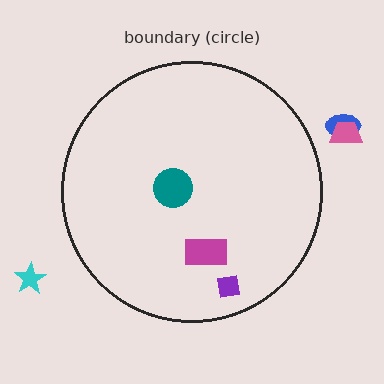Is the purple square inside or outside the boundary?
Inside.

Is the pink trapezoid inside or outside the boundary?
Outside.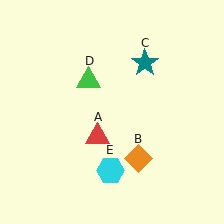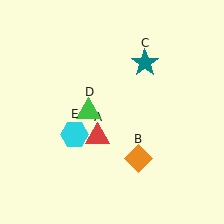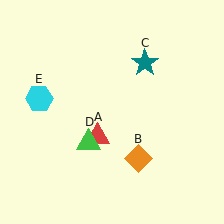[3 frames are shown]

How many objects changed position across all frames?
2 objects changed position: green triangle (object D), cyan hexagon (object E).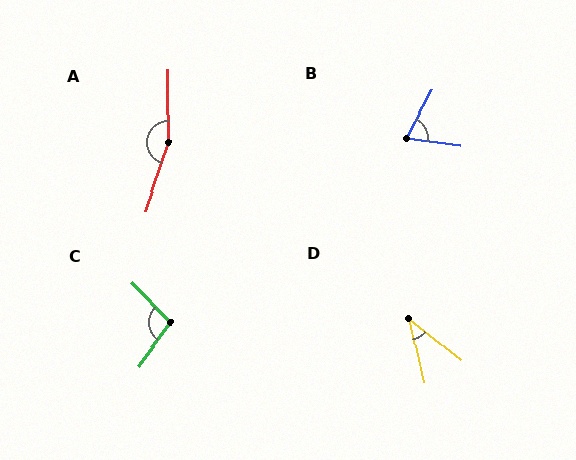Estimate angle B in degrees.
Approximately 69 degrees.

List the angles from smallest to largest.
D (38°), B (69°), C (99°), A (162°).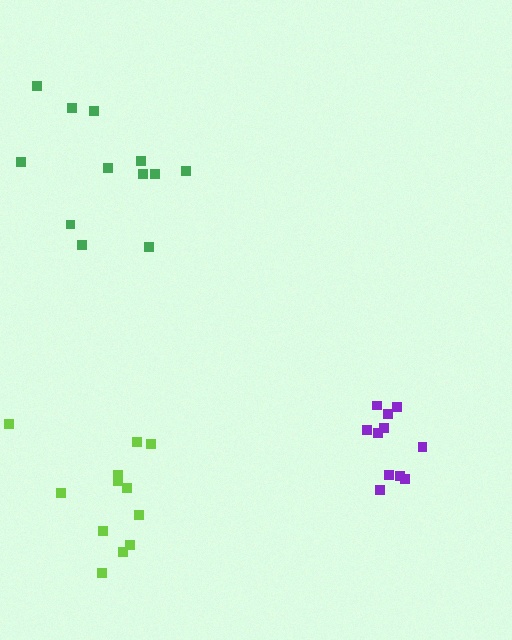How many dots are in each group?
Group 1: 12 dots, Group 2: 12 dots, Group 3: 11 dots (35 total).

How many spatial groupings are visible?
There are 3 spatial groupings.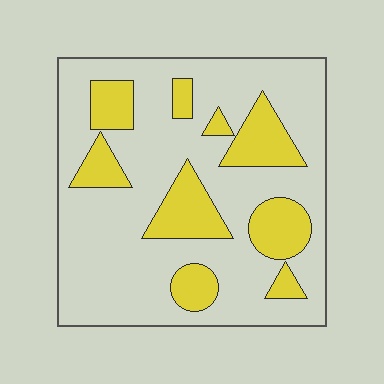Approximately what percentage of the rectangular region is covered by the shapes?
Approximately 25%.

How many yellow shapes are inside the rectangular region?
9.